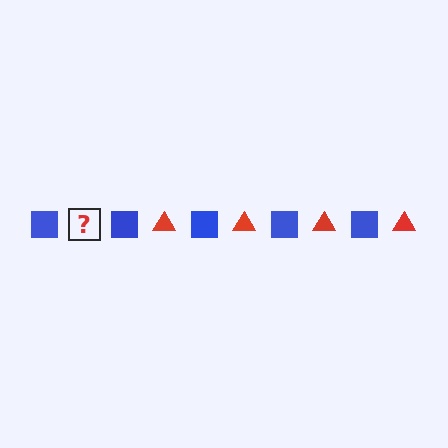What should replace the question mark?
The question mark should be replaced with a red triangle.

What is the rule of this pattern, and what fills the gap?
The rule is that the pattern alternates between blue square and red triangle. The gap should be filled with a red triangle.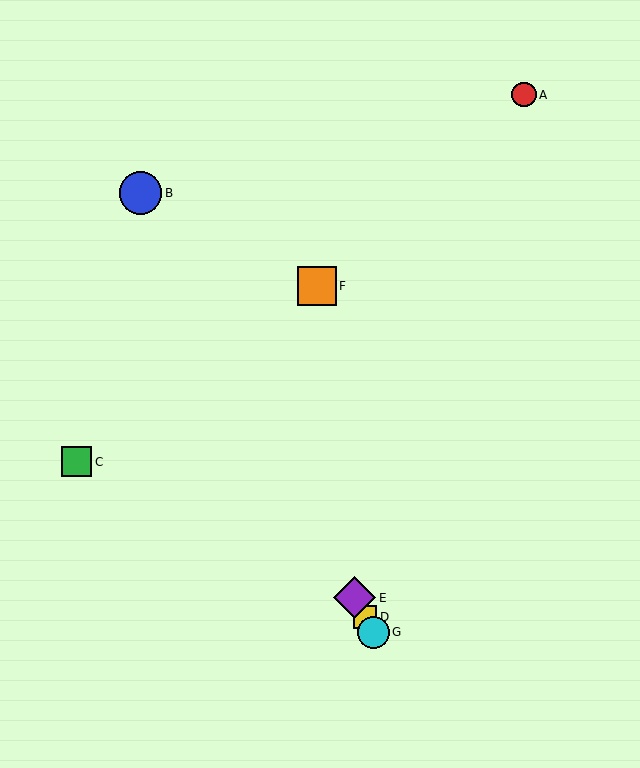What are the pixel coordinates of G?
Object G is at (373, 632).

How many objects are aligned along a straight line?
4 objects (B, D, E, G) are aligned along a straight line.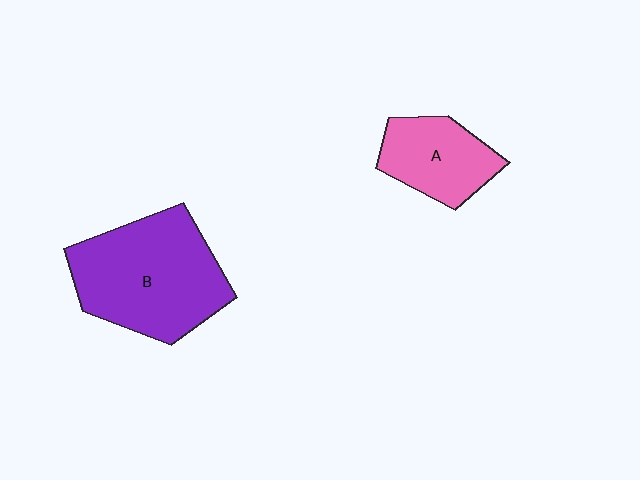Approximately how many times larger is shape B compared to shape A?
Approximately 1.9 times.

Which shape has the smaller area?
Shape A (pink).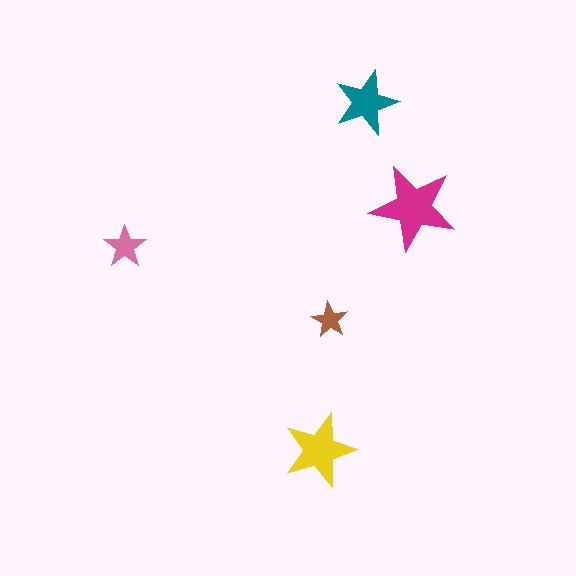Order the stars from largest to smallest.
the magenta one, the yellow one, the teal one, the pink one, the brown one.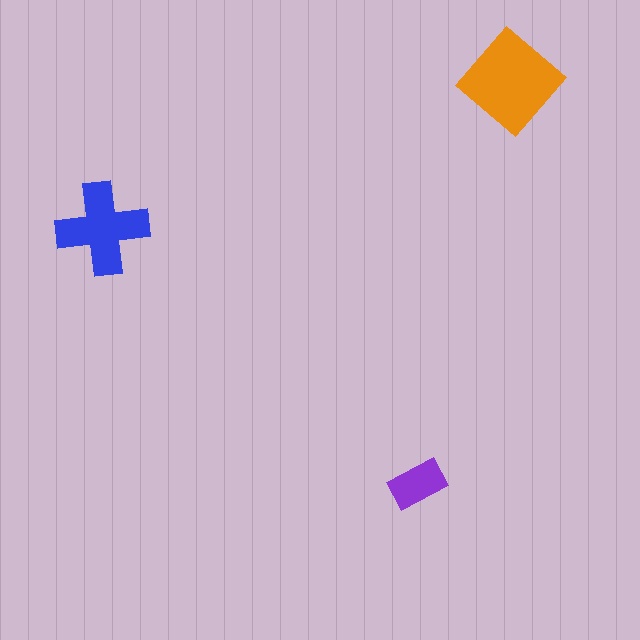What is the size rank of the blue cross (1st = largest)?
2nd.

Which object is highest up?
The orange diamond is topmost.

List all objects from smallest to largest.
The purple rectangle, the blue cross, the orange diamond.